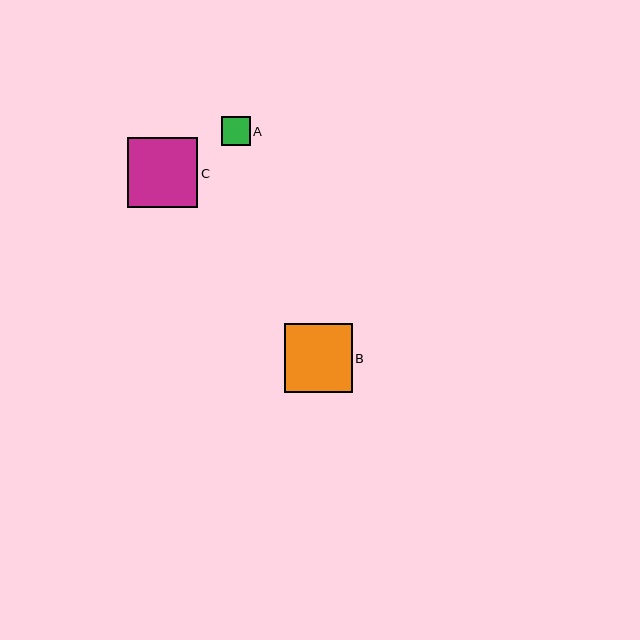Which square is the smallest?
Square A is the smallest with a size of approximately 29 pixels.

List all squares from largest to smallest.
From largest to smallest: C, B, A.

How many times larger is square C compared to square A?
Square C is approximately 2.4 times the size of square A.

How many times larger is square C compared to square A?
Square C is approximately 2.4 times the size of square A.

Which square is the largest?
Square C is the largest with a size of approximately 70 pixels.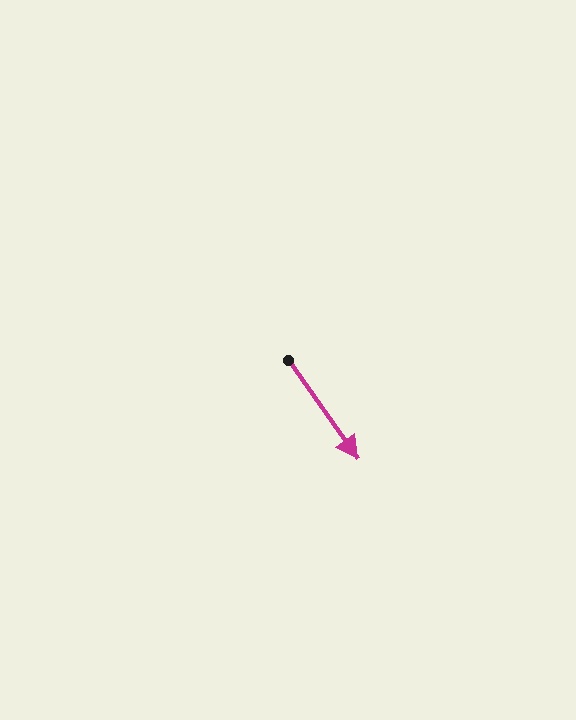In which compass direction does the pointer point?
Southeast.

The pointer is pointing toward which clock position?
Roughly 5 o'clock.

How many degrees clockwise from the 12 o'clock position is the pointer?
Approximately 145 degrees.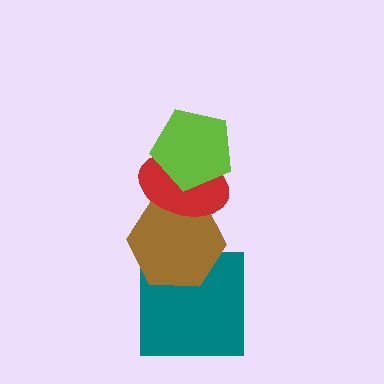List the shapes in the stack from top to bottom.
From top to bottom: the lime pentagon, the red ellipse, the brown hexagon, the teal square.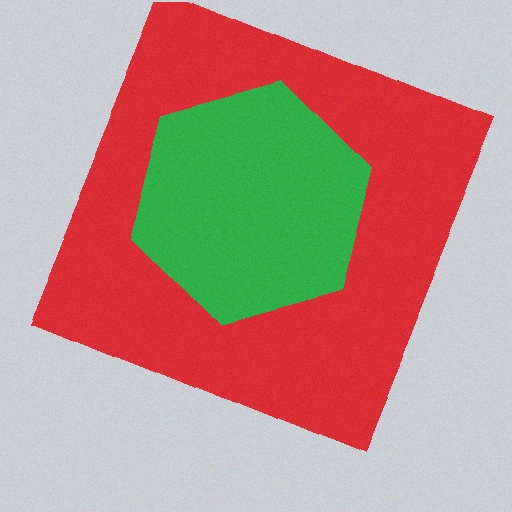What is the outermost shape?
The red square.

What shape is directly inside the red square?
The green hexagon.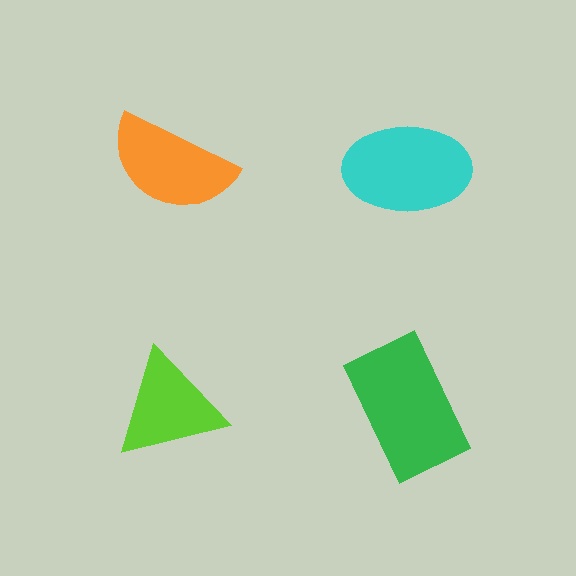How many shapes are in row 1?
2 shapes.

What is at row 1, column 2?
A cyan ellipse.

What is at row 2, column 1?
A lime triangle.